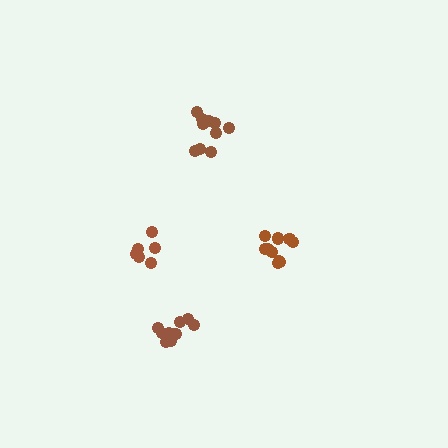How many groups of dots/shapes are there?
There are 4 groups.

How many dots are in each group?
Group 1: 10 dots, Group 2: 10 dots, Group 3: 11 dots, Group 4: 6 dots (37 total).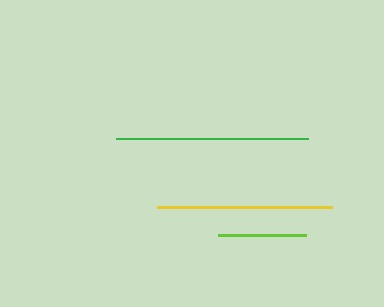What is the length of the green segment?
The green segment is approximately 192 pixels long.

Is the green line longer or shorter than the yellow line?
The green line is longer than the yellow line.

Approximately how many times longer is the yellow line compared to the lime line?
The yellow line is approximately 2.0 times the length of the lime line.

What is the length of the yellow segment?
The yellow segment is approximately 175 pixels long.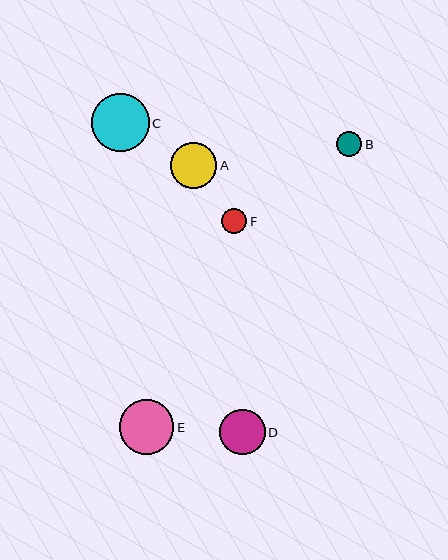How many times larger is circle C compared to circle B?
Circle C is approximately 2.3 times the size of circle B.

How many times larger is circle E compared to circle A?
Circle E is approximately 1.2 times the size of circle A.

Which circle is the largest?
Circle C is the largest with a size of approximately 58 pixels.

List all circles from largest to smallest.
From largest to smallest: C, E, A, D, F, B.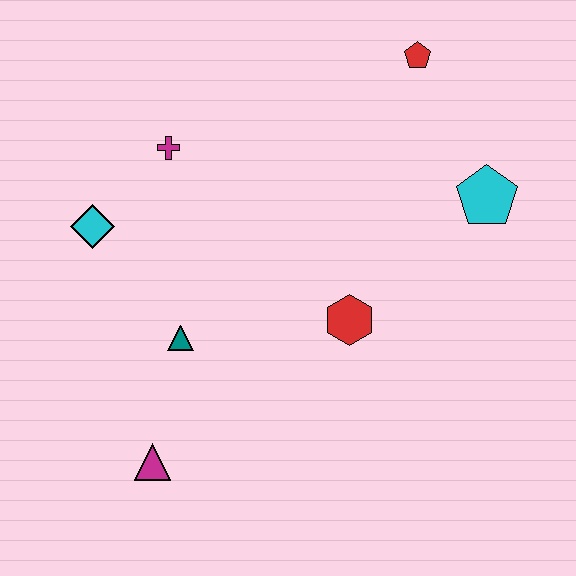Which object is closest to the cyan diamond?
The magenta cross is closest to the cyan diamond.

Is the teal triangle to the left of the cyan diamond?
No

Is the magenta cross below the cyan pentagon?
No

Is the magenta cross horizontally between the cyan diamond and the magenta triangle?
No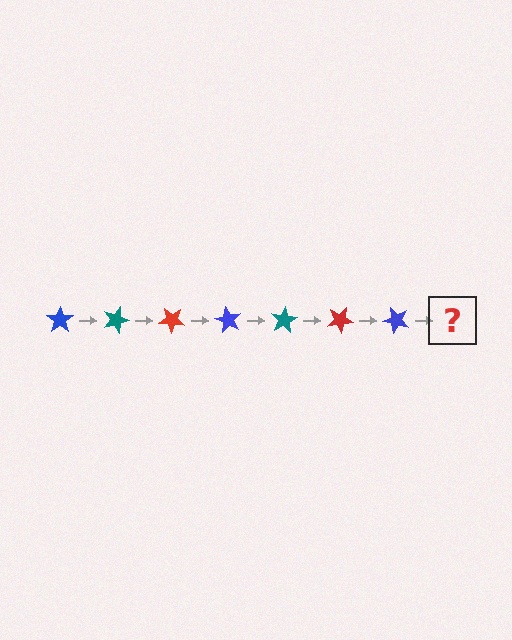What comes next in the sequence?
The next element should be a teal star, rotated 140 degrees from the start.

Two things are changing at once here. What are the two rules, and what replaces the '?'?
The two rules are that it rotates 20 degrees each step and the color cycles through blue, teal, and red. The '?' should be a teal star, rotated 140 degrees from the start.